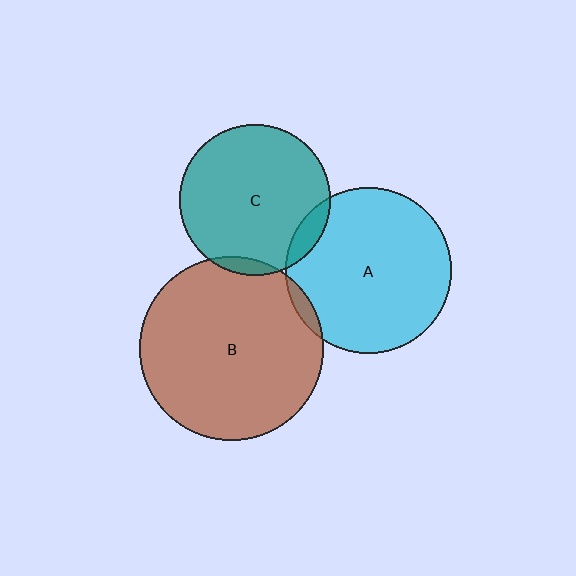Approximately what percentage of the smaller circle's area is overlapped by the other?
Approximately 5%.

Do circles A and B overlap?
Yes.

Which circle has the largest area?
Circle B (brown).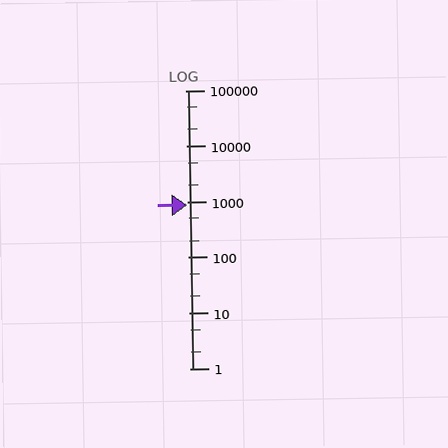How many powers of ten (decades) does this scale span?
The scale spans 5 decades, from 1 to 100000.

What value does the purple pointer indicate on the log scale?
The pointer indicates approximately 860.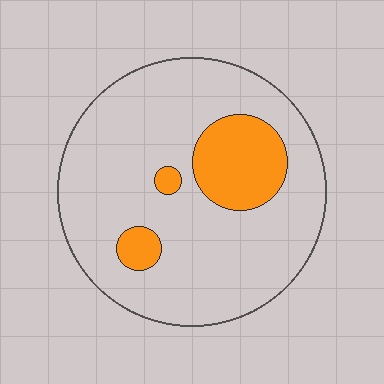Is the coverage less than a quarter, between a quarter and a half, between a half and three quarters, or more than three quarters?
Less than a quarter.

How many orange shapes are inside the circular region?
3.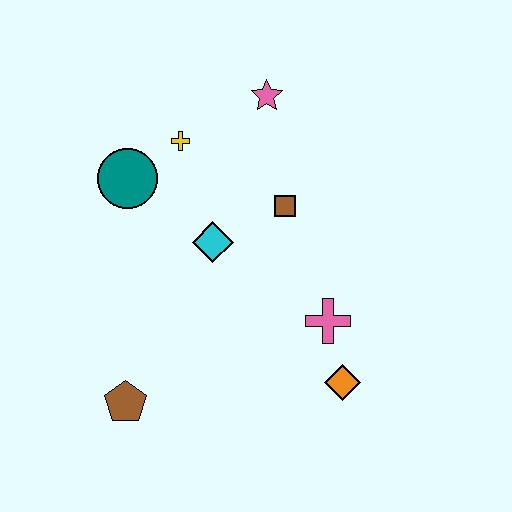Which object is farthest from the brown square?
The brown pentagon is farthest from the brown square.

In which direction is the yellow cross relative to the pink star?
The yellow cross is to the left of the pink star.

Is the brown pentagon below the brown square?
Yes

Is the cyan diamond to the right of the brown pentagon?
Yes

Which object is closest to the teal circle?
The yellow cross is closest to the teal circle.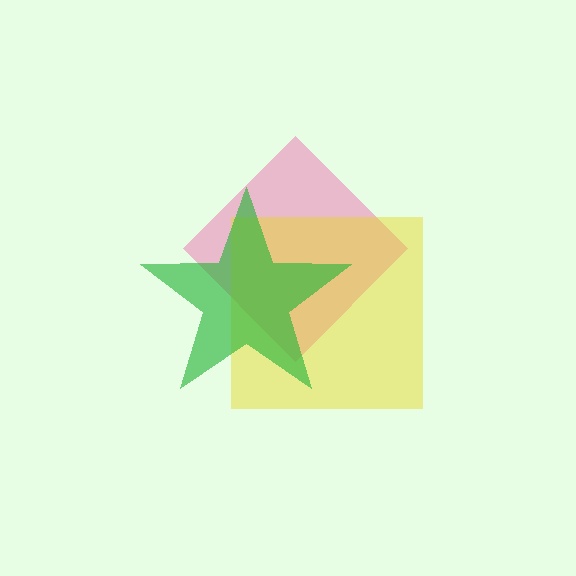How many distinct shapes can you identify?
There are 3 distinct shapes: a pink diamond, a yellow square, a green star.